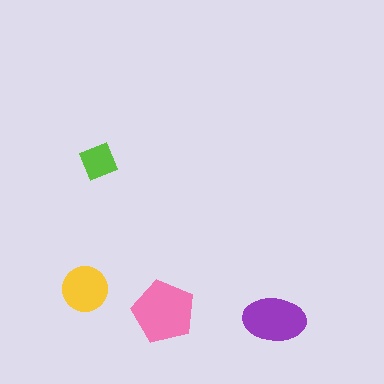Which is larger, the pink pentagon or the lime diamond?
The pink pentagon.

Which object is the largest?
The pink pentagon.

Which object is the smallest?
The lime diamond.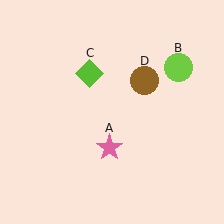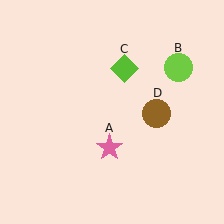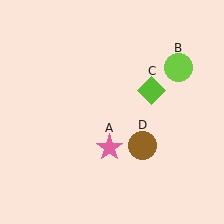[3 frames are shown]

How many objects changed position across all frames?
2 objects changed position: lime diamond (object C), brown circle (object D).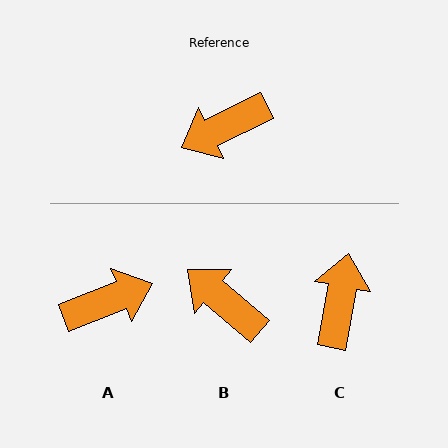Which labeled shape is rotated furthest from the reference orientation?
A, about 175 degrees away.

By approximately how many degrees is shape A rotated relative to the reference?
Approximately 175 degrees counter-clockwise.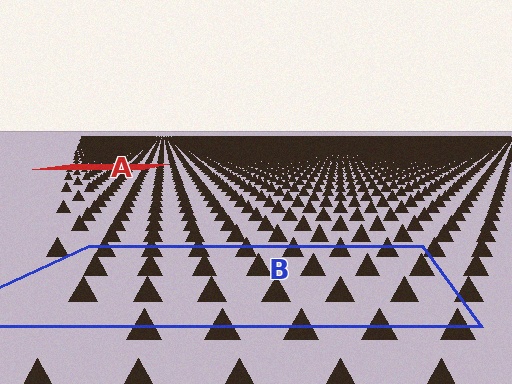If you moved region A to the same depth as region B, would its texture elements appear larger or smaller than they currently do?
They would appear larger. At a closer depth, the same texture elements are projected at a bigger on-screen size.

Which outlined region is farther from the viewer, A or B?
Region A is farther from the viewer — the texture elements inside it appear smaller and more densely packed.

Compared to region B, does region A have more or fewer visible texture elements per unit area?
Region A has more texture elements per unit area — they are packed more densely because it is farther away.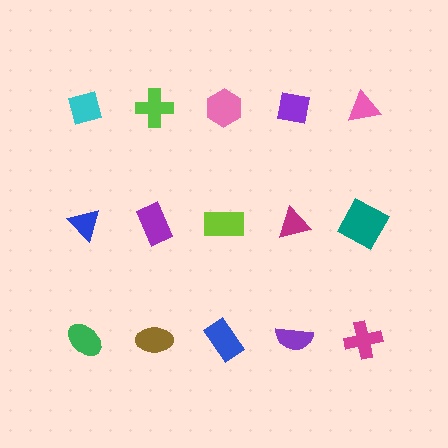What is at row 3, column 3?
A blue rectangle.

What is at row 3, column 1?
A green ellipse.